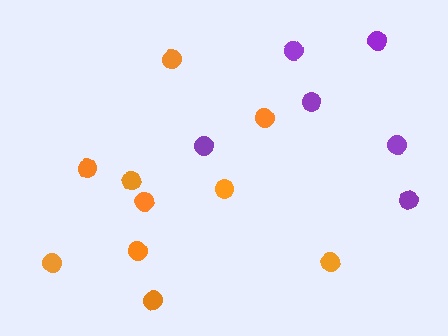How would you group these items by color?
There are 2 groups: one group of orange circles (10) and one group of purple circles (6).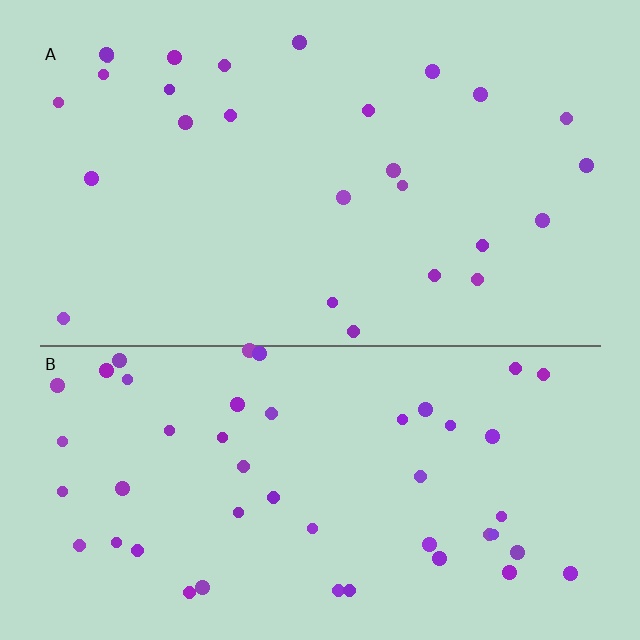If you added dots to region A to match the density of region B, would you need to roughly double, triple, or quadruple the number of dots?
Approximately double.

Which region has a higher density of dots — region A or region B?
B (the bottom).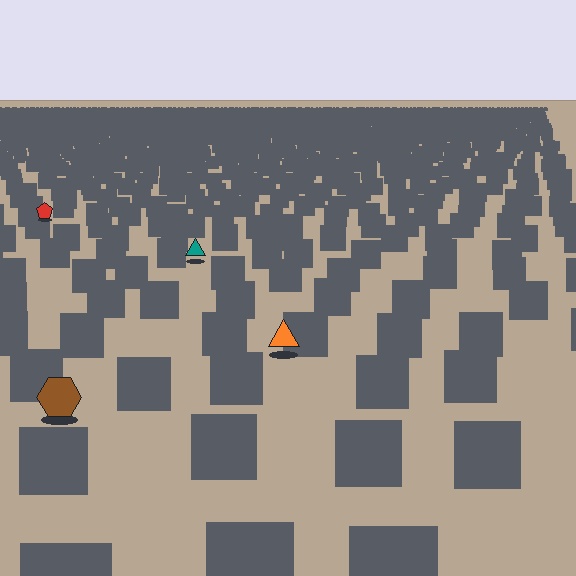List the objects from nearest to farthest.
From nearest to farthest: the brown hexagon, the orange triangle, the teal triangle, the red pentagon.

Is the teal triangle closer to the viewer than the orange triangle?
No. The orange triangle is closer — you can tell from the texture gradient: the ground texture is coarser near it.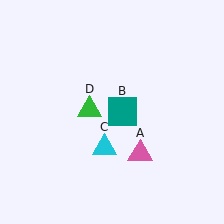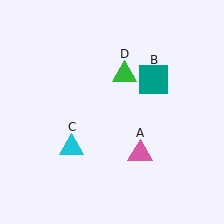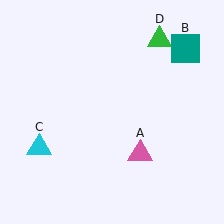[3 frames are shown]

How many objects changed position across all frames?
3 objects changed position: teal square (object B), cyan triangle (object C), green triangle (object D).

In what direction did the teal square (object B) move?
The teal square (object B) moved up and to the right.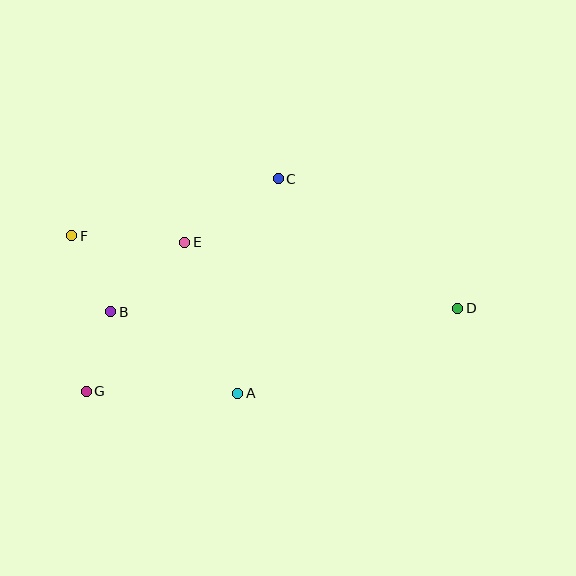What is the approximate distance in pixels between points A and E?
The distance between A and E is approximately 160 pixels.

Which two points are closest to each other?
Points B and G are closest to each other.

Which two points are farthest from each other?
Points D and F are farthest from each other.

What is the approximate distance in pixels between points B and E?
The distance between B and E is approximately 101 pixels.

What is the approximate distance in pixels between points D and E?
The distance between D and E is approximately 281 pixels.